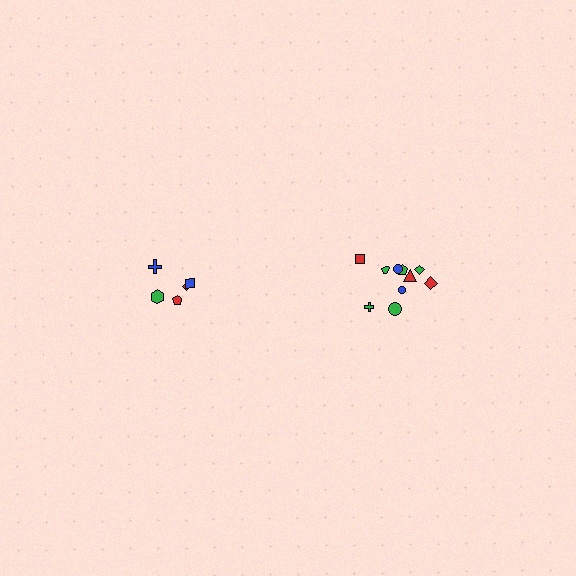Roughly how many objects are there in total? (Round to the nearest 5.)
Roughly 15 objects in total.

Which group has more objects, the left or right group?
The right group.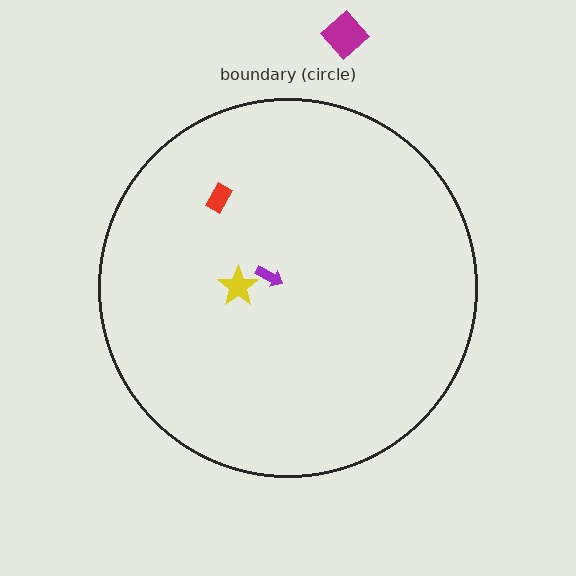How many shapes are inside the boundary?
3 inside, 1 outside.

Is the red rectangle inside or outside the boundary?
Inside.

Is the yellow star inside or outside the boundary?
Inside.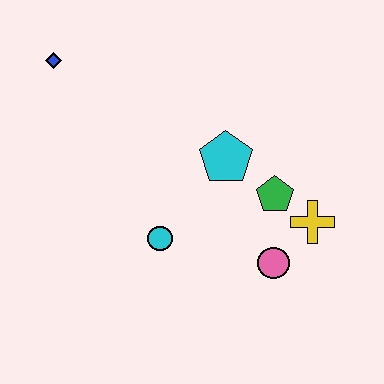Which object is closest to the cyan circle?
The cyan pentagon is closest to the cyan circle.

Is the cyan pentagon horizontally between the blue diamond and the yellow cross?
Yes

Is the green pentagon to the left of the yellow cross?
Yes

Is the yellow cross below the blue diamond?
Yes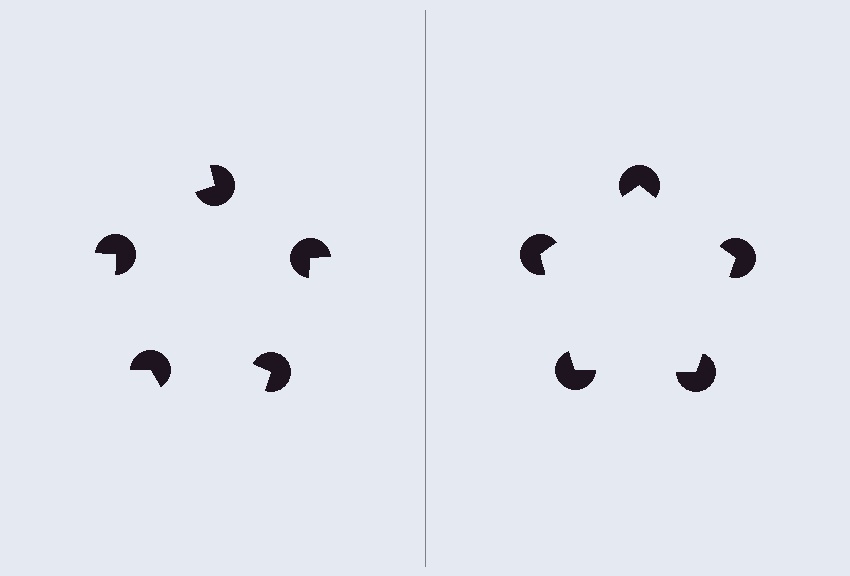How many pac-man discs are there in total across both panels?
10 — 5 on each side.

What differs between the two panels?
The pac-man discs are positioned identically on both sides; only the wedge orientations differ. On the right they align to a pentagon; on the left they are misaligned.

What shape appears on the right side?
An illusory pentagon.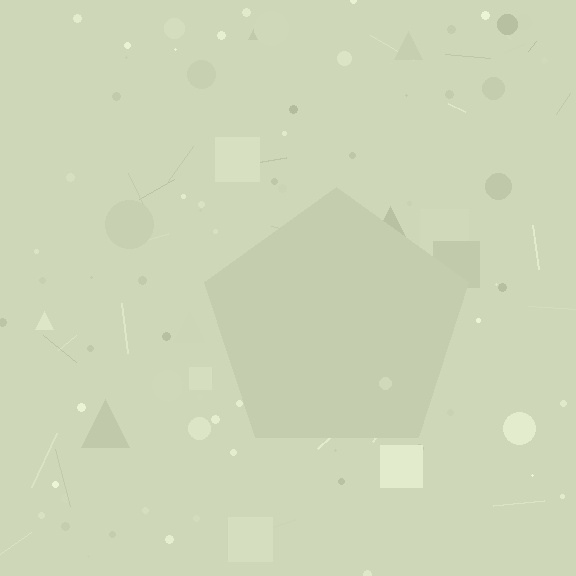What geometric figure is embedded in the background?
A pentagon is embedded in the background.